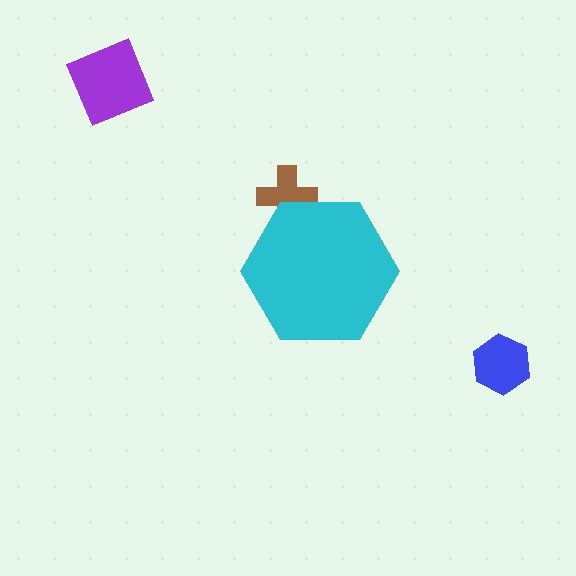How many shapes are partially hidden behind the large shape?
1 shape is partially hidden.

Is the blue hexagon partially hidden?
No, the blue hexagon is fully visible.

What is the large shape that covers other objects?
A cyan hexagon.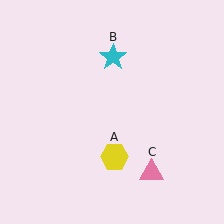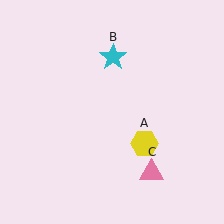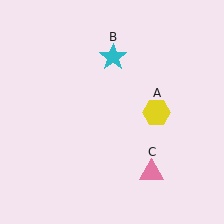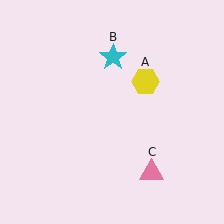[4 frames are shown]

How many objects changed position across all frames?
1 object changed position: yellow hexagon (object A).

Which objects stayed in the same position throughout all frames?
Cyan star (object B) and pink triangle (object C) remained stationary.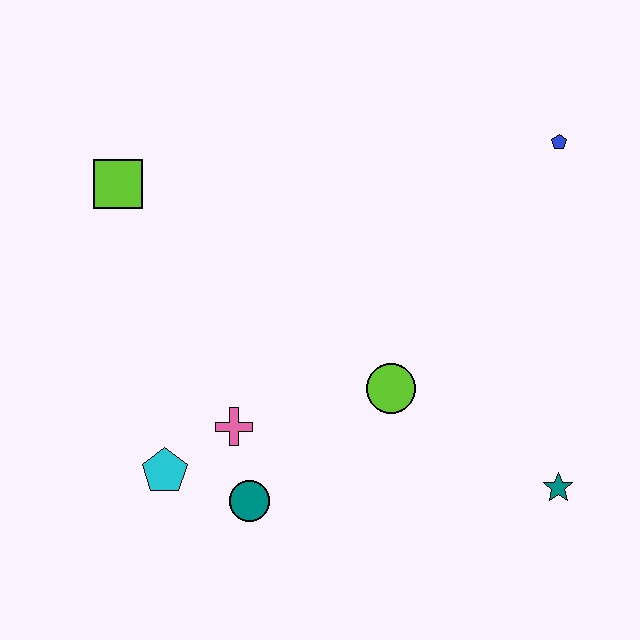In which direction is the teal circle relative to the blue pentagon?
The teal circle is below the blue pentagon.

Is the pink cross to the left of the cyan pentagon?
No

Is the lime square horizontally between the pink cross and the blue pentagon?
No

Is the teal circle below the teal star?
Yes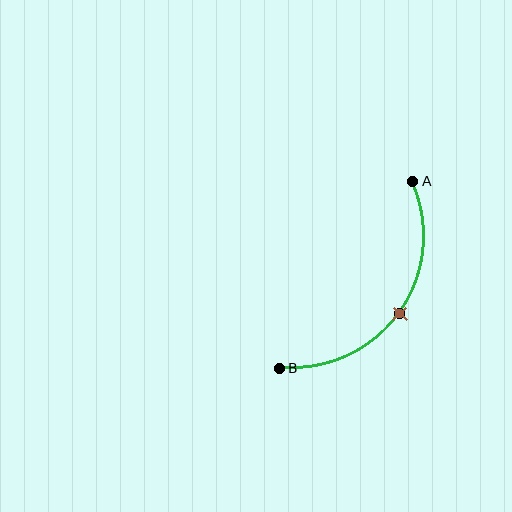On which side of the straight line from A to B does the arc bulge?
The arc bulges below and to the right of the straight line connecting A and B.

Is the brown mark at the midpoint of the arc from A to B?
Yes. The brown mark lies on the arc at equal arc-length from both A and B — it is the arc midpoint.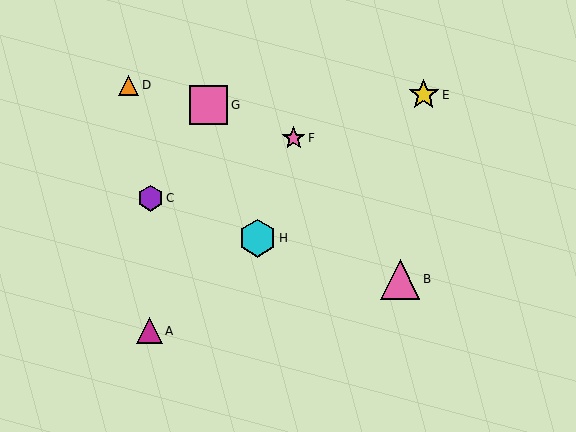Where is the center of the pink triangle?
The center of the pink triangle is at (400, 279).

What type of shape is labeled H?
Shape H is a cyan hexagon.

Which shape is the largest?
The pink triangle (labeled B) is the largest.